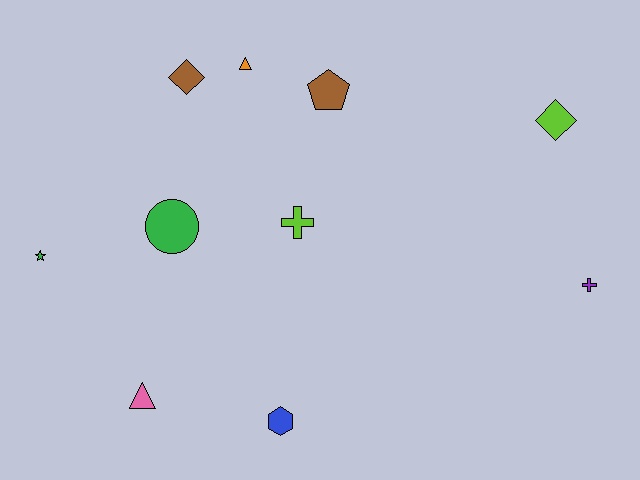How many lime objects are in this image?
There are 2 lime objects.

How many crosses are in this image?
There are 2 crosses.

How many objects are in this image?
There are 10 objects.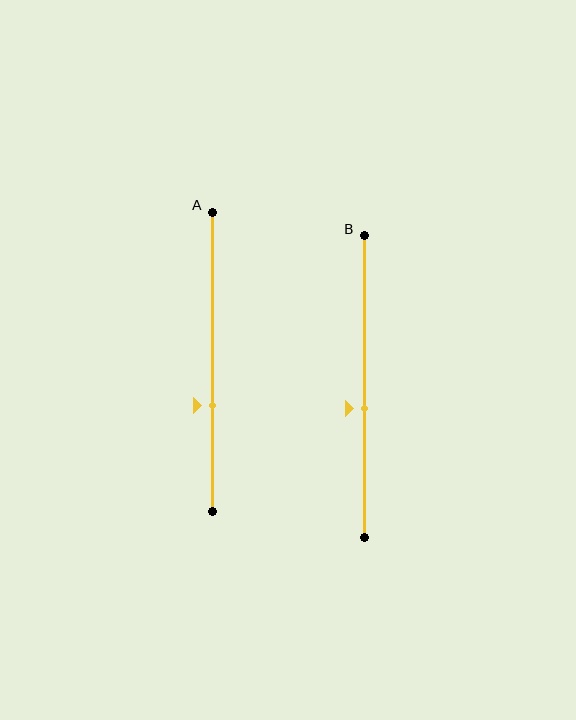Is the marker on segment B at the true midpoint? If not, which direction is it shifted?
No, the marker on segment B is shifted downward by about 7% of the segment length.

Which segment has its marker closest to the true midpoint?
Segment B has its marker closest to the true midpoint.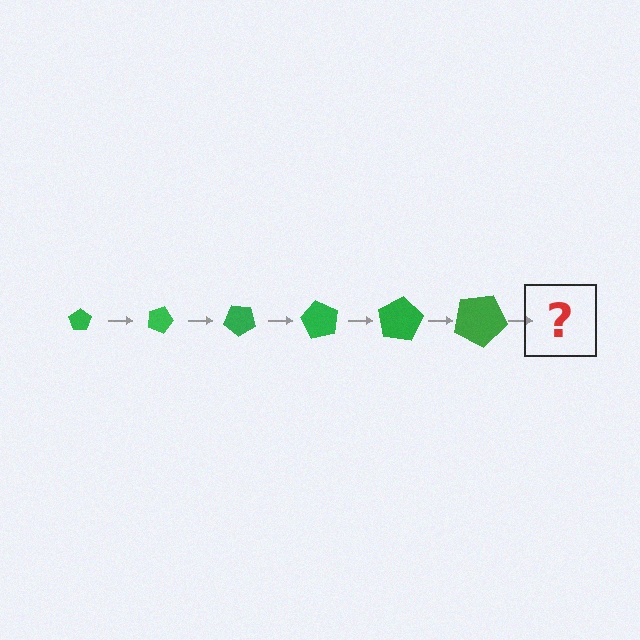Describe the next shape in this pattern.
It should be a pentagon, larger than the previous one and rotated 120 degrees from the start.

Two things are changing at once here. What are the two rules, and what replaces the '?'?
The two rules are that the pentagon grows larger each step and it rotates 20 degrees each step. The '?' should be a pentagon, larger than the previous one and rotated 120 degrees from the start.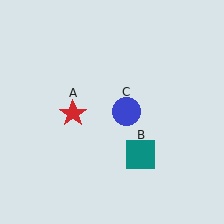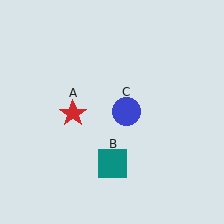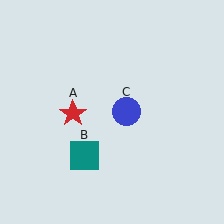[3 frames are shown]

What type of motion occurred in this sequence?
The teal square (object B) rotated clockwise around the center of the scene.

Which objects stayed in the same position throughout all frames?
Red star (object A) and blue circle (object C) remained stationary.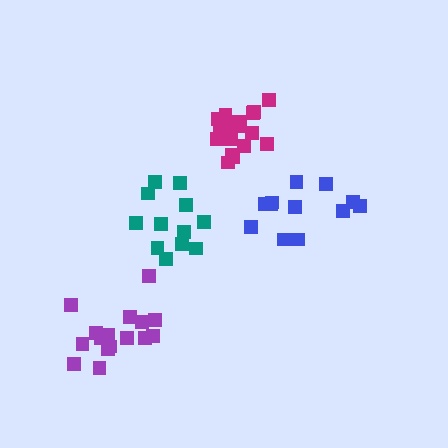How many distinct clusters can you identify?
There are 4 distinct clusters.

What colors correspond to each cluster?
The clusters are colored: magenta, blue, teal, purple.